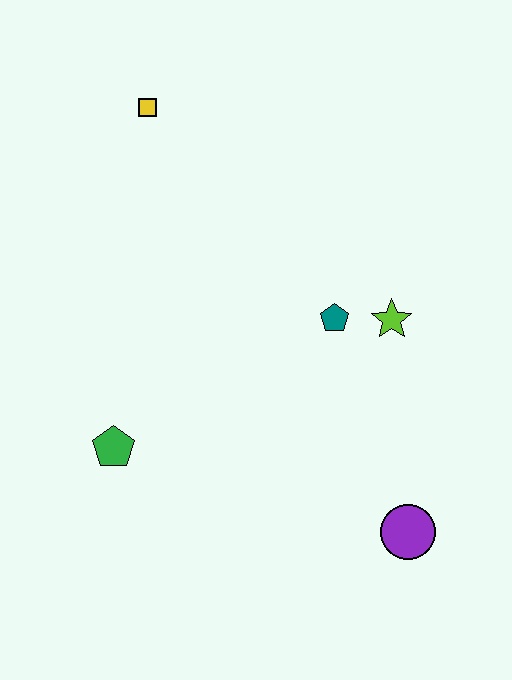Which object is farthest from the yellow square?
The purple circle is farthest from the yellow square.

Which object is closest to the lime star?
The teal pentagon is closest to the lime star.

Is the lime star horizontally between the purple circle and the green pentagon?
Yes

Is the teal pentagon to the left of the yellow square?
No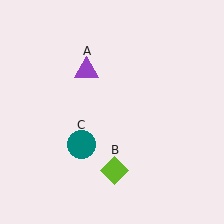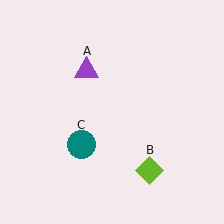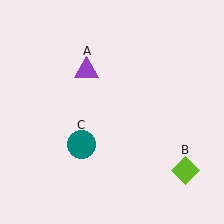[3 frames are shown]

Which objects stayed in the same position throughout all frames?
Purple triangle (object A) and teal circle (object C) remained stationary.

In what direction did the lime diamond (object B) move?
The lime diamond (object B) moved right.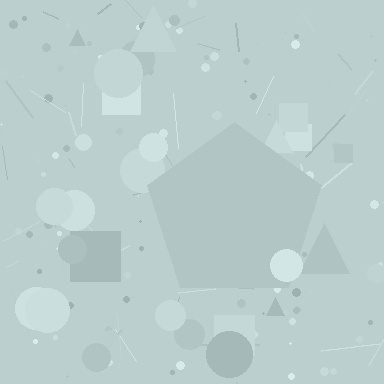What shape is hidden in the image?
A pentagon is hidden in the image.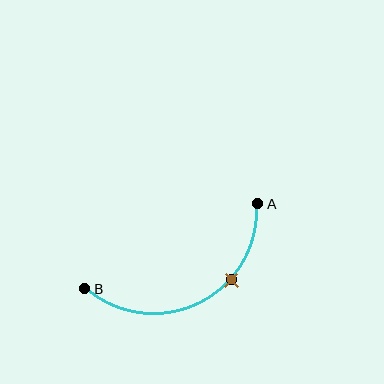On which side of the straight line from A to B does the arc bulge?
The arc bulges below the straight line connecting A and B.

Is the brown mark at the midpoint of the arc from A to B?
No. The brown mark lies on the arc but is closer to endpoint A. The arc midpoint would be at the point on the curve equidistant along the arc from both A and B.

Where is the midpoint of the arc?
The arc midpoint is the point on the curve farthest from the straight line joining A and B. It sits below that line.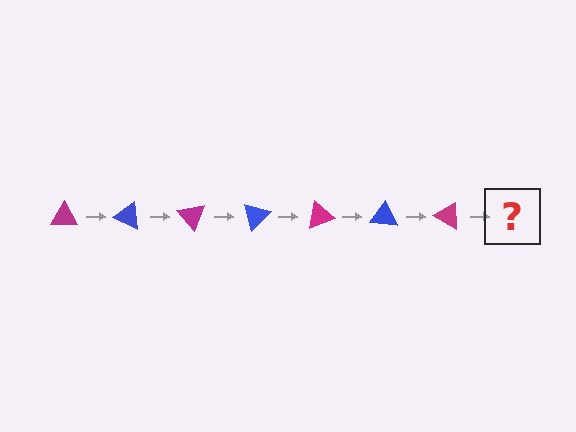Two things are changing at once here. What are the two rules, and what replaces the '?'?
The two rules are that it rotates 25 degrees each step and the color cycles through magenta and blue. The '?' should be a blue triangle, rotated 175 degrees from the start.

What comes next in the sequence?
The next element should be a blue triangle, rotated 175 degrees from the start.